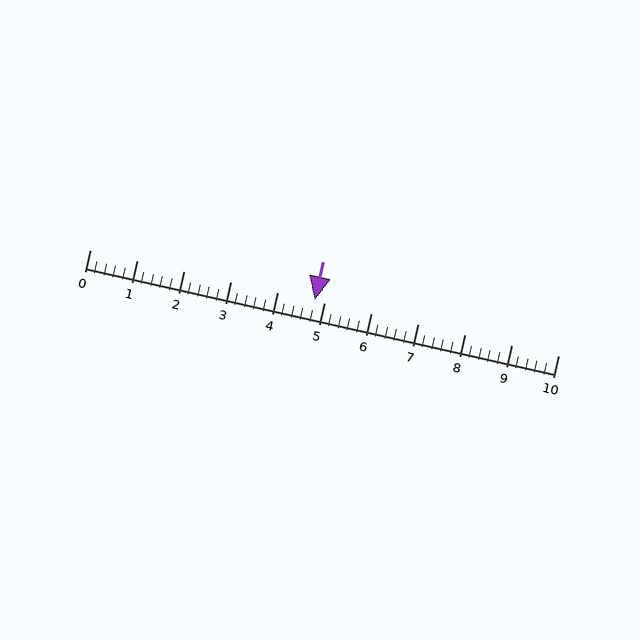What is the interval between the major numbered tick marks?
The major tick marks are spaced 1 units apart.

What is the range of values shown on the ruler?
The ruler shows values from 0 to 10.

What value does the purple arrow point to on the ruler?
The purple arrow points to approximately 4.8.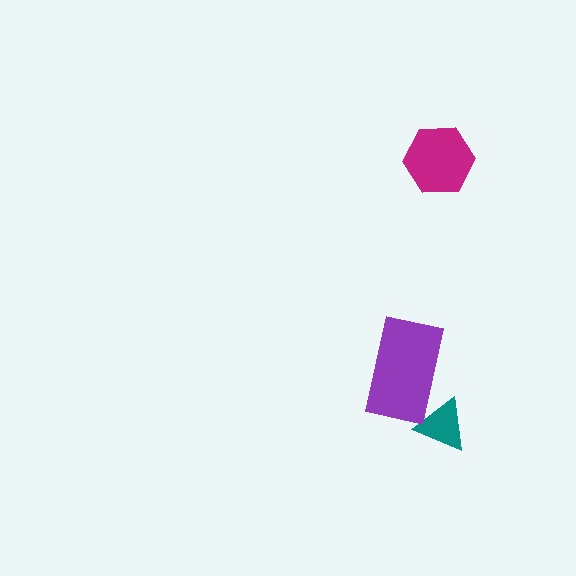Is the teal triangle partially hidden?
Yes, it is partially covered by another shape.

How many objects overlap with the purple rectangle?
1 object overlaps with the purple rectangle.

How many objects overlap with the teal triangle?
1 object overlaps with the teal triangle.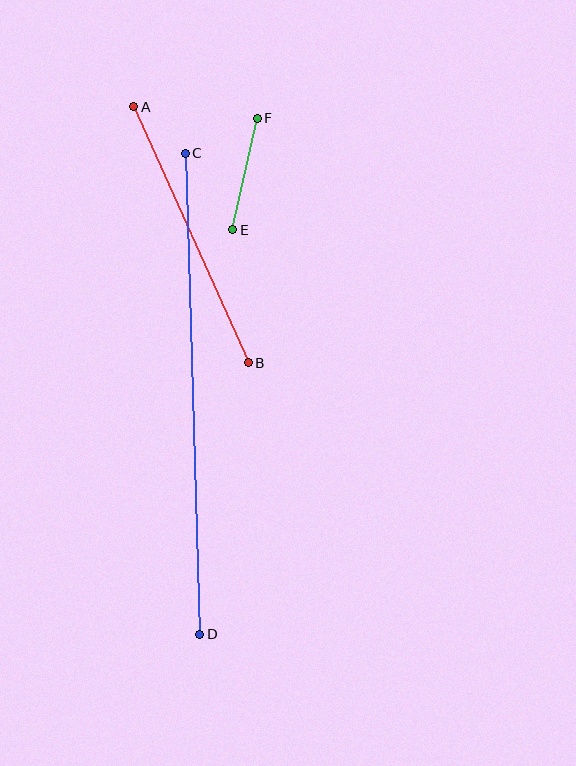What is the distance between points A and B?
The distance is approximately 280 pixels.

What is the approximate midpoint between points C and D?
The midpoint is at approximately (192, 394) pixels.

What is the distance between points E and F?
The distance is approximately 114 pixels.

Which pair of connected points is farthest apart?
Points C and D are farthest apart.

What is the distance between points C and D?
The distance is approximately 481 pixels.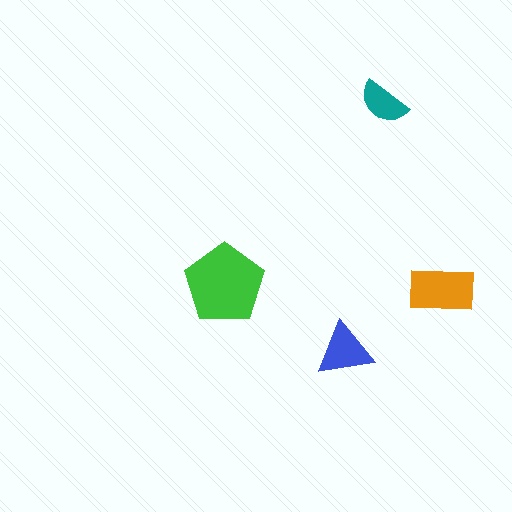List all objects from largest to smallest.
The green pentagon, the orange rectangle, the blue triangle, the teal semicircle.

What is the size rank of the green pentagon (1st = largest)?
1st.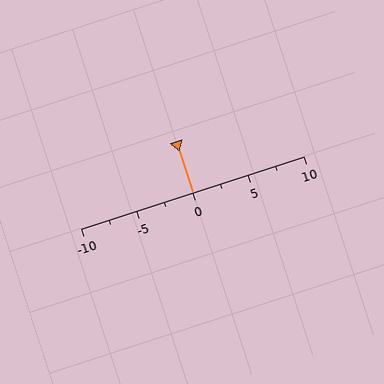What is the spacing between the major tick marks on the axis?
The major ticks are spaced 5 apart.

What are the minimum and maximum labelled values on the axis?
The axis runs from -10 to 10.